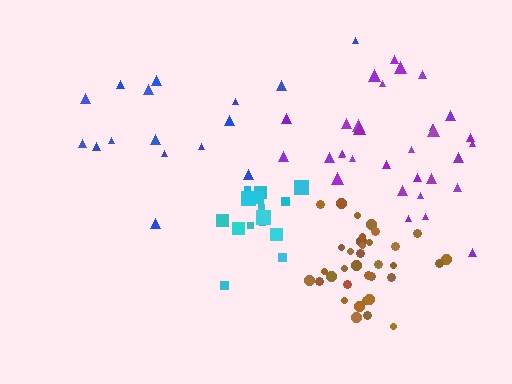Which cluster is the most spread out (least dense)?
Blue.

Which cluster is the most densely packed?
Brown.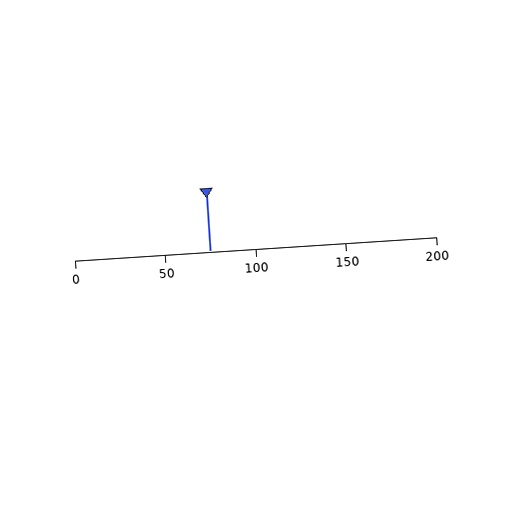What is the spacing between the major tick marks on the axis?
The major ticks are spaced 50 apart.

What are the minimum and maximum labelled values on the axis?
The axis runs from 0 to 200.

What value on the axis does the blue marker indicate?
The marker indicates approximately 75.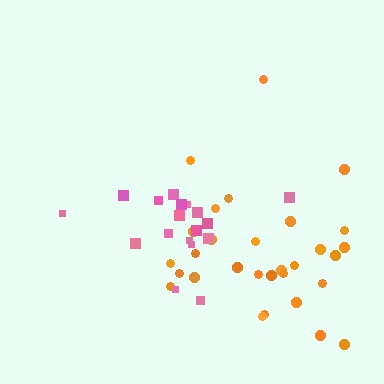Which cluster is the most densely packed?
Pink.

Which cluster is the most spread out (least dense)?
Orange.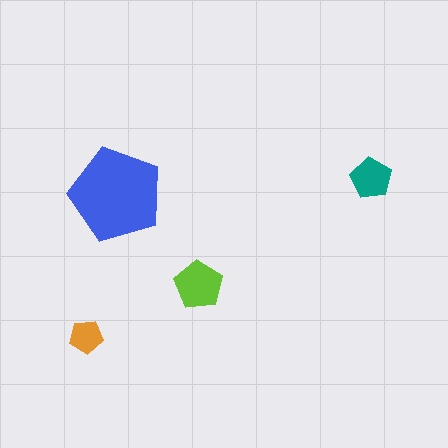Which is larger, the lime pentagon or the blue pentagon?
The blue one.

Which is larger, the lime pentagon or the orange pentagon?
The lime one.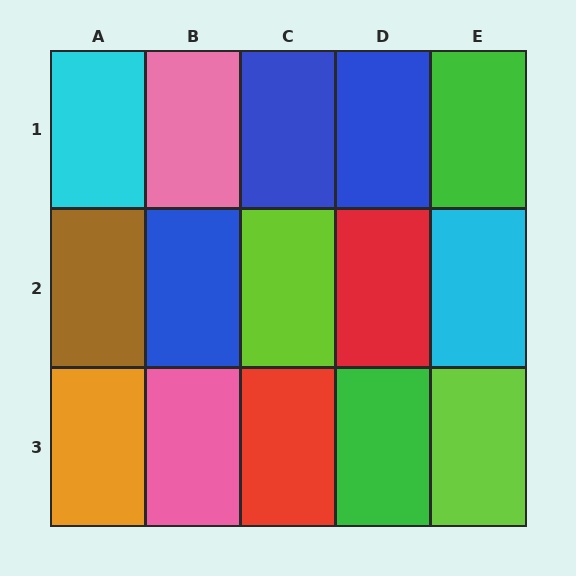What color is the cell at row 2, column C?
Lime.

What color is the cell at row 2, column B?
Blue.